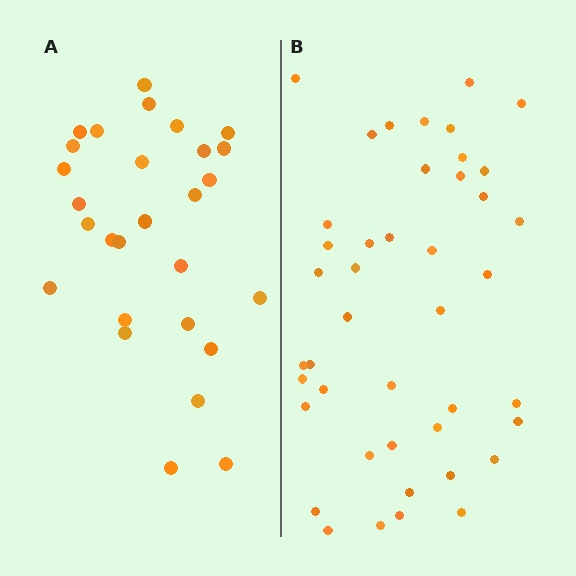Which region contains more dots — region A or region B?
Region B (the right region) has more dots.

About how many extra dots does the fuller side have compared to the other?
Region B has approximately 15 more dots than region A.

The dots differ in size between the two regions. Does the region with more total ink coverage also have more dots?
No. Region A has more total ink coverage because its dots are larger, but region B actually contains more individual dots. Total area can be misleading — the number of items is what matters here.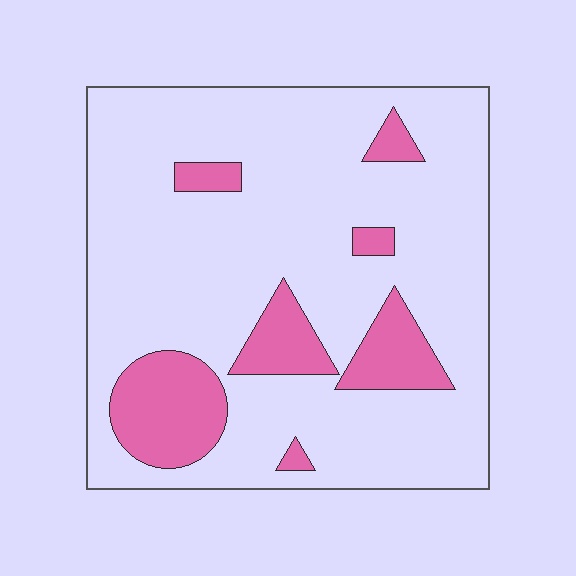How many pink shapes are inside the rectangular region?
7.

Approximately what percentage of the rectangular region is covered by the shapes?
Approximately 20%.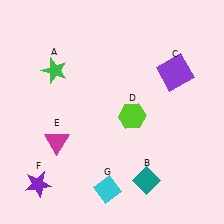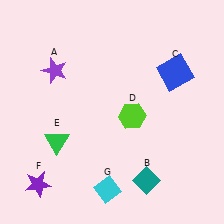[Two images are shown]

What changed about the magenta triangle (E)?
In Image 1, E is magenta. In Image 2, it changed to green.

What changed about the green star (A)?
In Image 1, A is green. In Image 2, it changed to purple.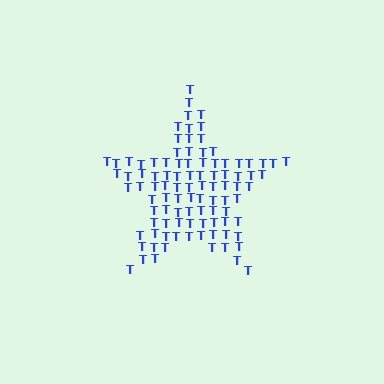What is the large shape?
The large shape is a star.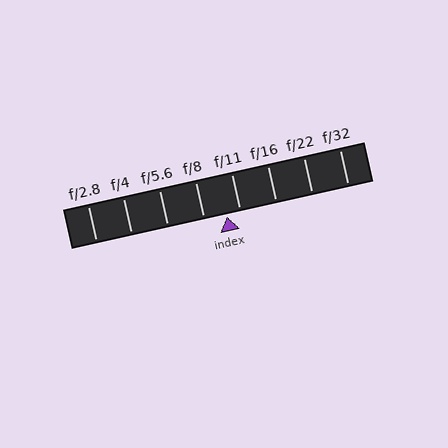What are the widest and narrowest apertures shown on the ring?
The widest aperture shown is f/2.8 and the narrowest is f/32.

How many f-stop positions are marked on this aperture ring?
There are 8 f-stop positions marked.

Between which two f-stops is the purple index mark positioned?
The index mark is between f/8 and f/11.